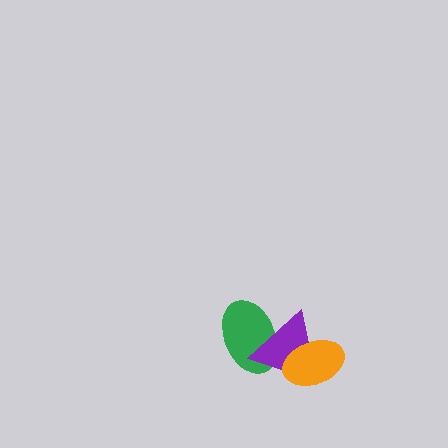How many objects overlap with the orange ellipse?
1 object overlaps with the orange ellipse.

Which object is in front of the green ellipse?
The purple triangle is in front of the green ellipse.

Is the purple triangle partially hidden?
Yes, it is partially covered by another shape.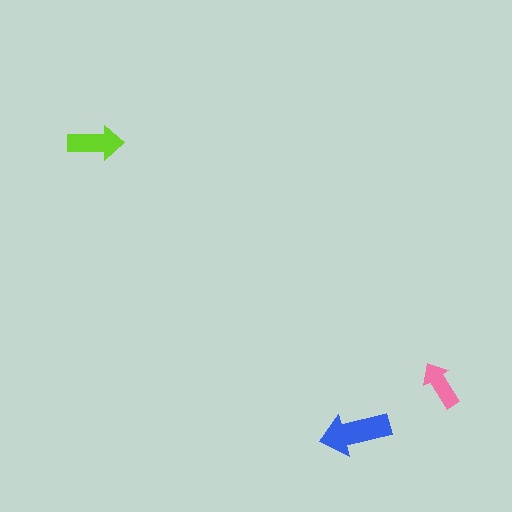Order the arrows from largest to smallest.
the blue one, the lime one, the pink one.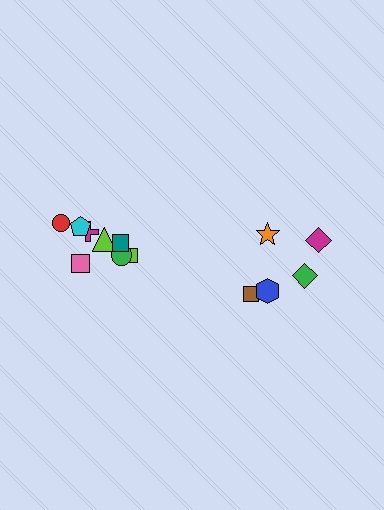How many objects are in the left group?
There are 8 objects.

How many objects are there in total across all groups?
There are 13 objects.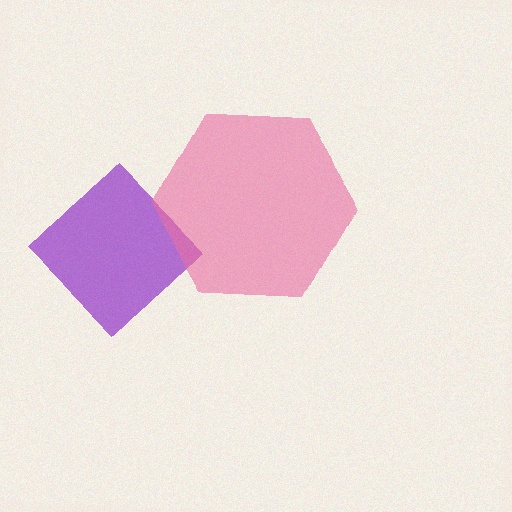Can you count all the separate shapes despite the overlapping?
Yes, there are 2 separate shapes.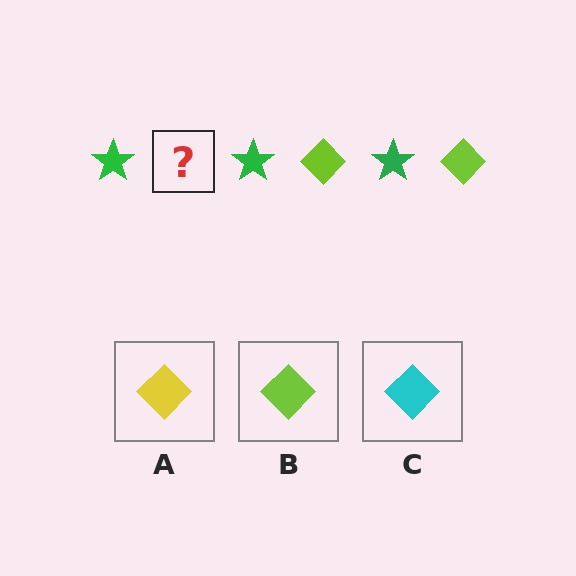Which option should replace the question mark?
Option B.